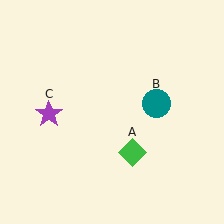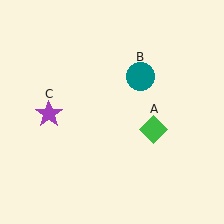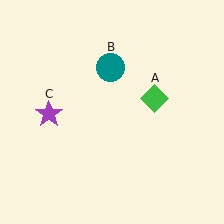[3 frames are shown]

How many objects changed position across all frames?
2 objects changed position: green diamond (object A), teal circle (object B).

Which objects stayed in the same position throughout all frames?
Purple star (object C) remained stationary.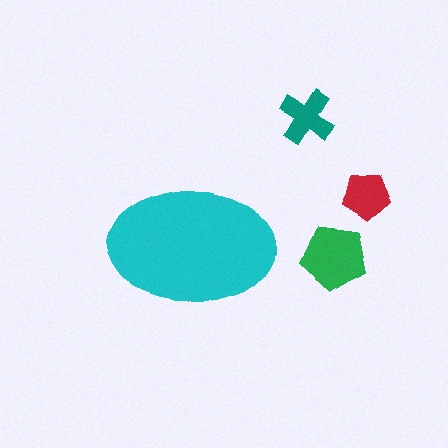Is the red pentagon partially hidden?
No, the red pentagon is fully visible.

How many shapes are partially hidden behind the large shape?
0 shapes are partially hidden.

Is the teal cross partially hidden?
No, the teal cross is fully visible.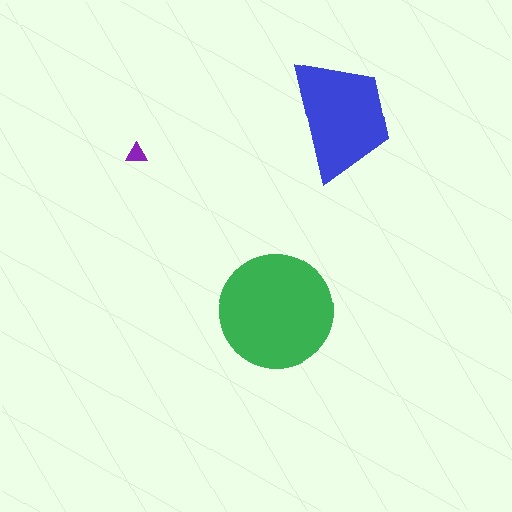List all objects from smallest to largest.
The purple triangle, the blue trapezoid, the green circle.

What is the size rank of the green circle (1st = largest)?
1st.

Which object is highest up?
The blue trapezoid is topmost.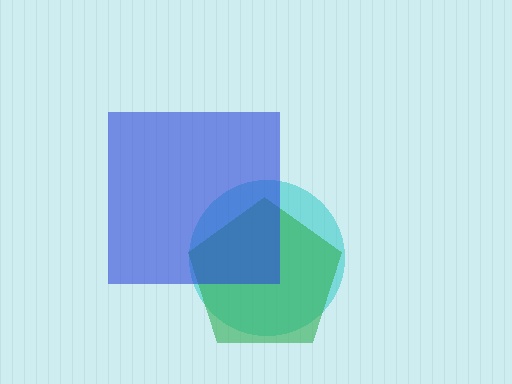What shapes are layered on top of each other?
The layered shapes are: a cyan circle, a green pentagon, a blue square.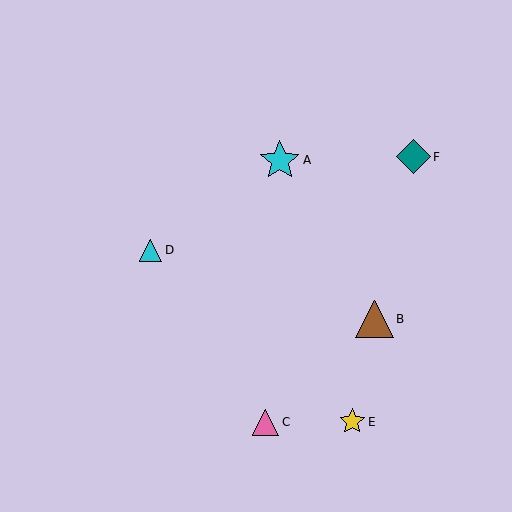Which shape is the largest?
The cyan star (labeled A) is the largest.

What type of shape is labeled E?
Shape E is a yellow star.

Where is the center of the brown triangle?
The center of the brown triangle is at (374, 319).